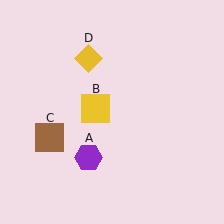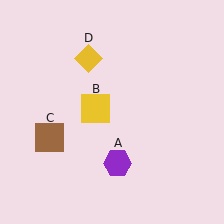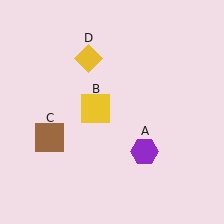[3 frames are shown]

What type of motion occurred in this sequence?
The purple hexagon (object A) rotated counterclockwise around the center of the scene.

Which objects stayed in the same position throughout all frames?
Yellow square (object B) and brown square (object C) and yellow diamond (object D) remained stationary.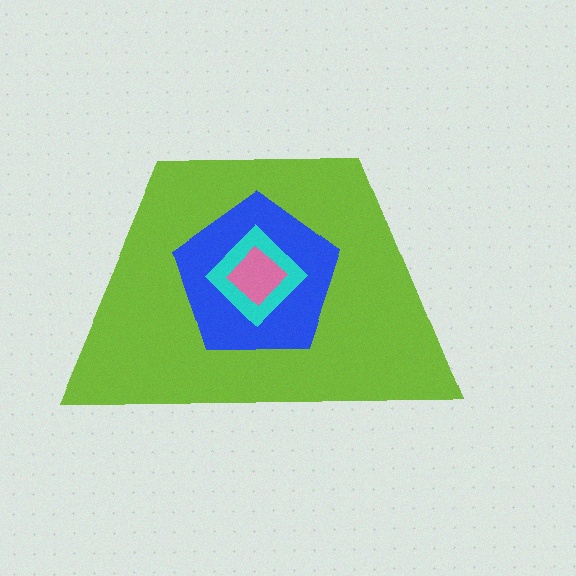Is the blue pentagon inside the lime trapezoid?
Yes.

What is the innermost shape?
The pink diamond.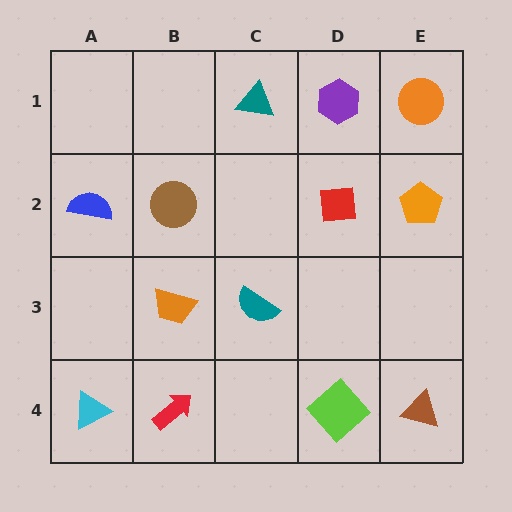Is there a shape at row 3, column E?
No, that cell is empty.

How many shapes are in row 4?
4 shapes.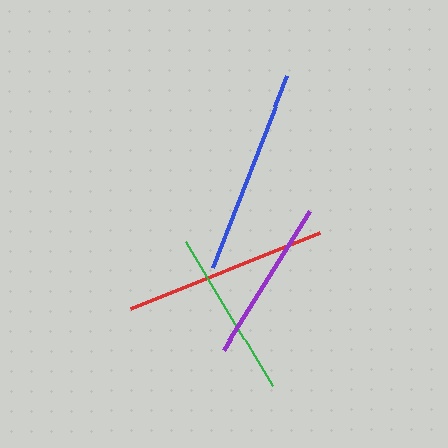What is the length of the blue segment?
The blue segment is approximately 206 pixels long.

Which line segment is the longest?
The blue line is the longest at approximately 206 pixels.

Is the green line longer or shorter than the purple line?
The green line is longer than the purple line.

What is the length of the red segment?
The red segment is approximately 204 pixels long.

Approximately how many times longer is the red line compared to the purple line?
The red line is approximately 1.2 times the length of the purple line.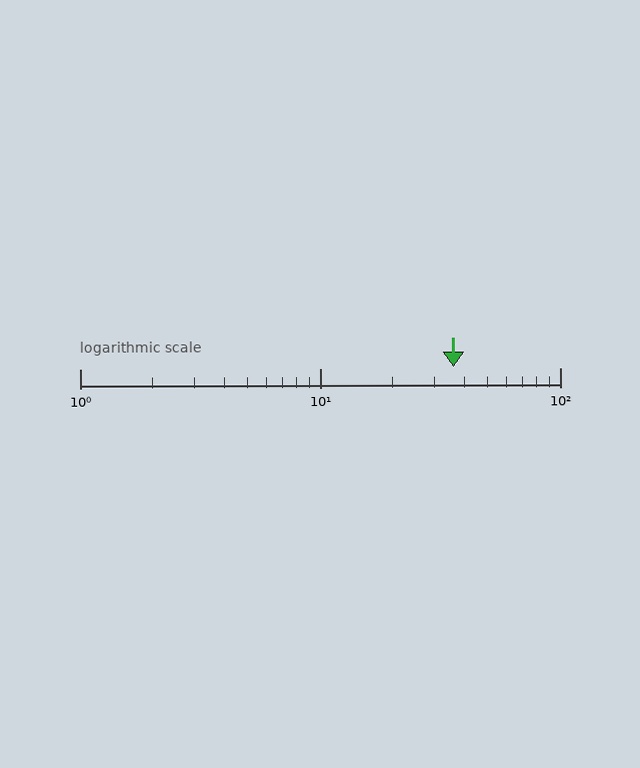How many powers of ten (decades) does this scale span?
The scale spans 2 decades, from 1 to 100.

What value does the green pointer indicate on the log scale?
The pointer indicates approximately 36.